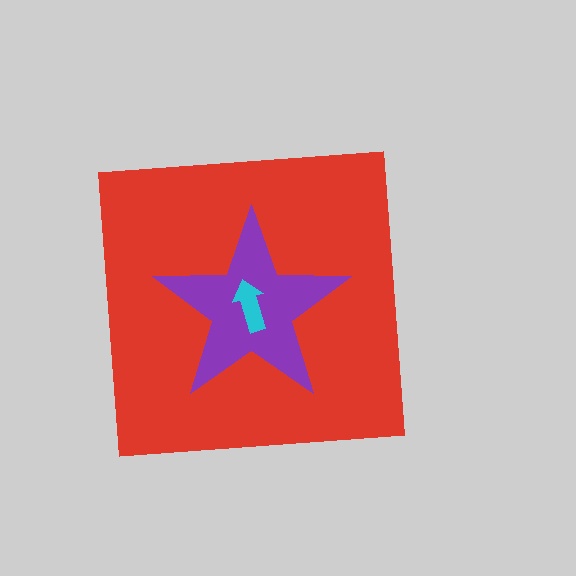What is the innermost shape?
The cyan arrow.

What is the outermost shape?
The red square.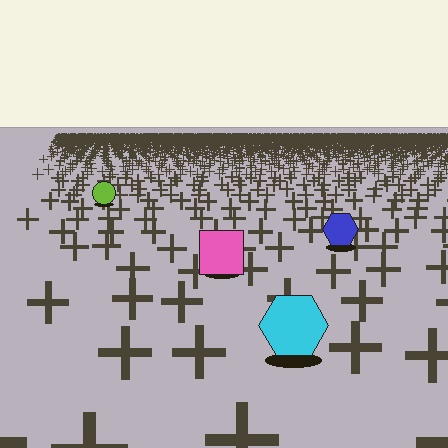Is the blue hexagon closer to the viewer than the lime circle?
Yes. The blue hexagon is closer — you can tell from the texture gradient: the ground texture is coarser near it.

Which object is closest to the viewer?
The cyan hexagon is closest. The texture marks near it are larger and more spread out.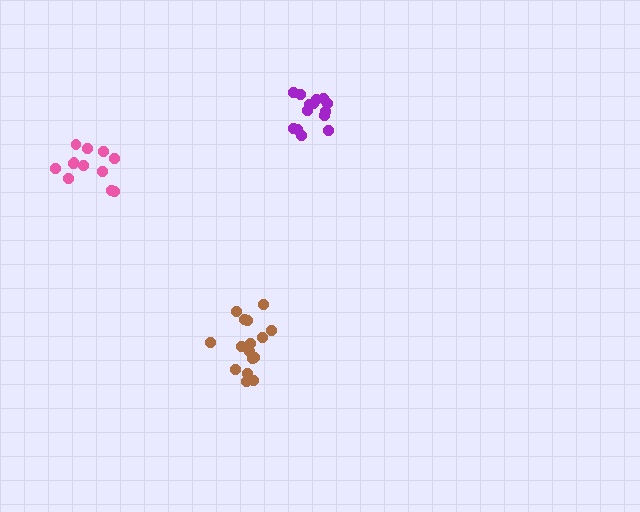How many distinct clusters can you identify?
There are 3 distinct clusters.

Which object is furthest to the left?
The pink cluster is leftmost.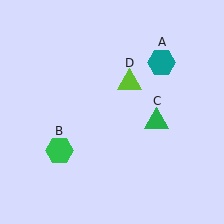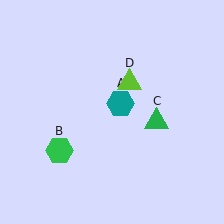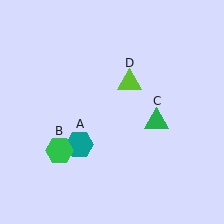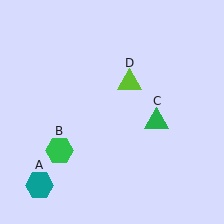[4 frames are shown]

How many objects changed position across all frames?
1 object changed position: teal hexagon (object A).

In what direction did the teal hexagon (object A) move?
The teal hexagon (object A) moved down and to the left.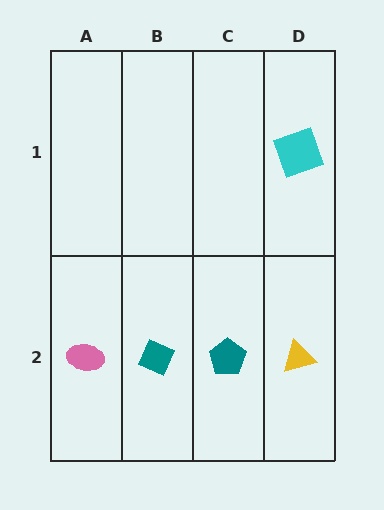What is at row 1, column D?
A cyan square.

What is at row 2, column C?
A teal pentagon.